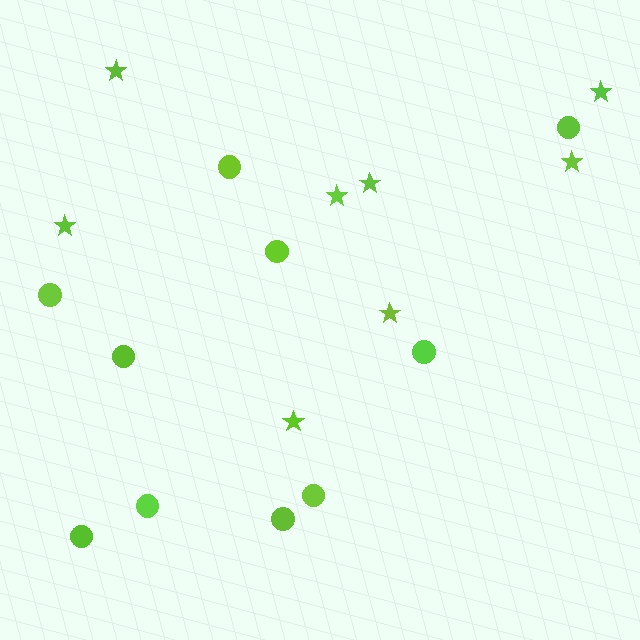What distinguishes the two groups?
There are 2 groups: one group of stars (8) and one group of circles (10).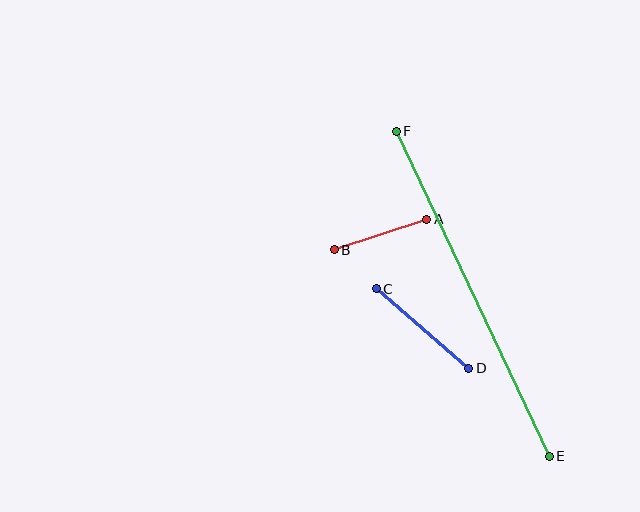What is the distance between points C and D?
The distance is approximately 122 pixels.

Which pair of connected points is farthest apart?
Points E and F are farthest apart.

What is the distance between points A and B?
The distance is approximately 98 pixels.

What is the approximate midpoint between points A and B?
The midpoint is at approximately (380, 234) pixels.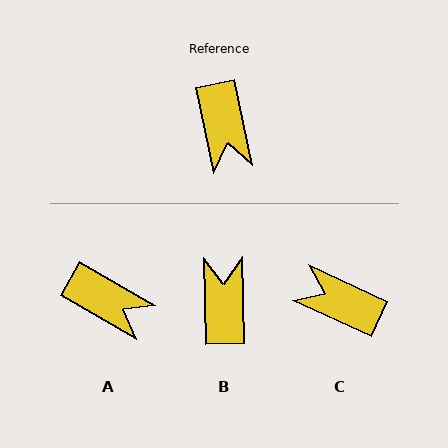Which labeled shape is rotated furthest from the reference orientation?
B, about 170 degrees away.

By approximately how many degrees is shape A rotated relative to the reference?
Approximately 48 degrees counter-clockwise.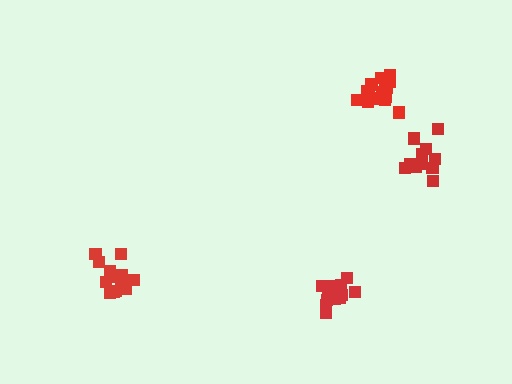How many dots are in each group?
Group 1: 15 dots, Group 2: 15 dots, Group 3: 18 dots, Group 4: 12 dots (60 total).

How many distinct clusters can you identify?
There are 4 distinct clusters.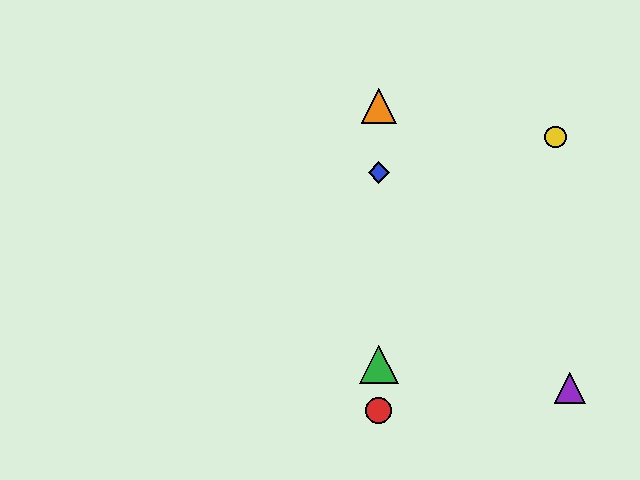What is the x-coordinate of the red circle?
The red circle is at x≈379.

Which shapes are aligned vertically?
The red circle, the blue diamond, the green triangle, the orange triangle are aligned vertically.